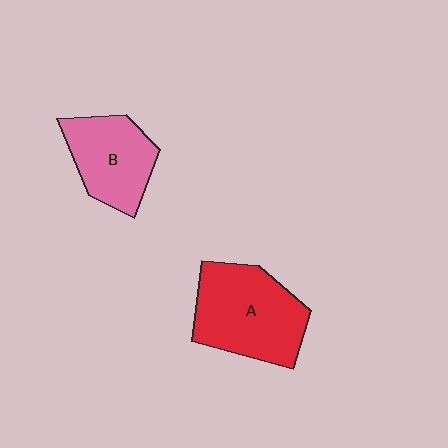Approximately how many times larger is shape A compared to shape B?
Approximately 1.4 times.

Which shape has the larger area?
Shape A (red).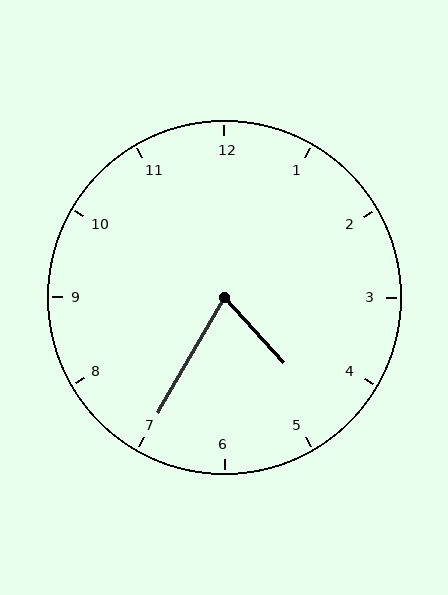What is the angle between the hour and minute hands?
Approximately 72 degrees.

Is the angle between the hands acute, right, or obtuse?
It is acute.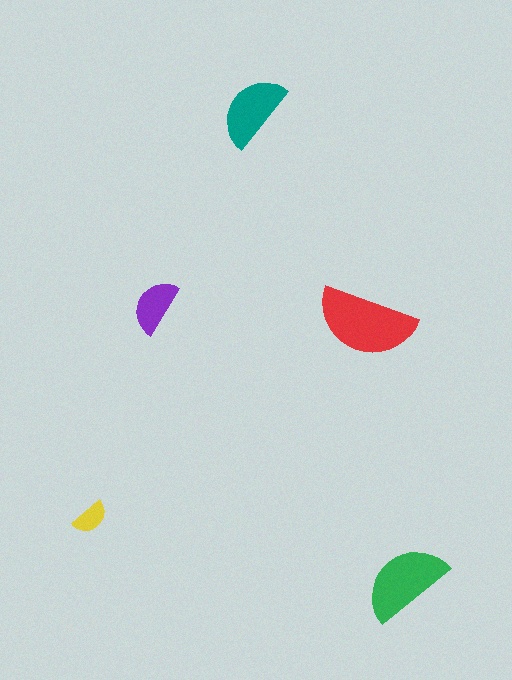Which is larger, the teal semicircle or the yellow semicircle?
The teal one.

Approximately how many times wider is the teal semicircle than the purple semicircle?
About 1.5 times wider.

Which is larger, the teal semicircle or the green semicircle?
The green one.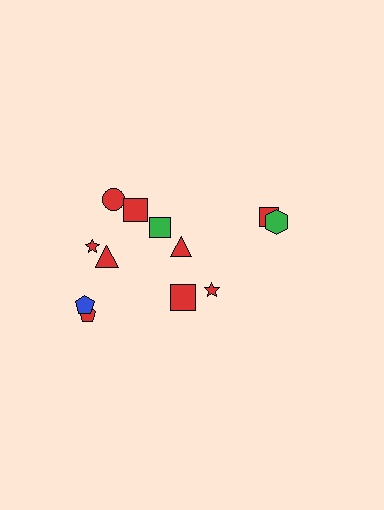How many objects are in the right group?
There are 4 objects.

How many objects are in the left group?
There are 8 objects.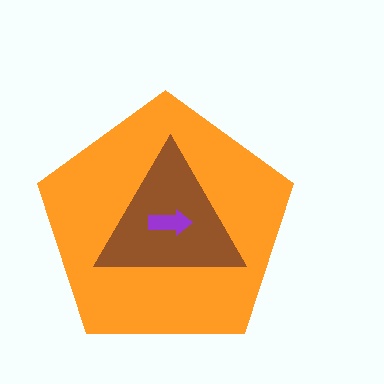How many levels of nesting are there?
3.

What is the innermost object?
The purple arrow.